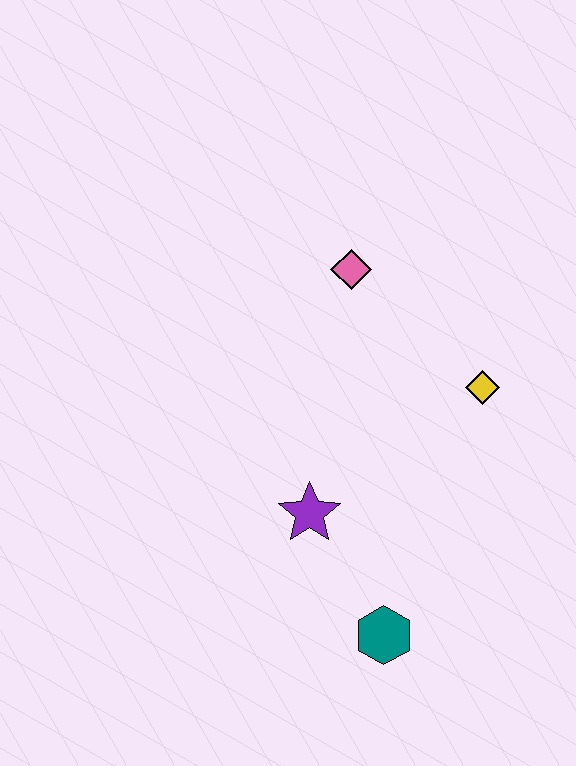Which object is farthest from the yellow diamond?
The teal hexagon is farthest from the yellow diamond.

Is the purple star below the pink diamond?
Yes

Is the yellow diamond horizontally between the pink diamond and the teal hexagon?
No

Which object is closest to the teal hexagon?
The purple star is closest to the teal hexagon.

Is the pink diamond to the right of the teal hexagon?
No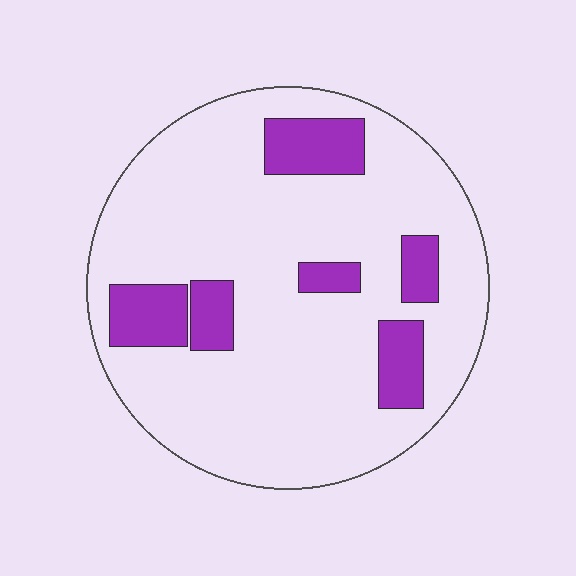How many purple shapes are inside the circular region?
6.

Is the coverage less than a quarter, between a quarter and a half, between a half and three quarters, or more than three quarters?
Less than a quarter.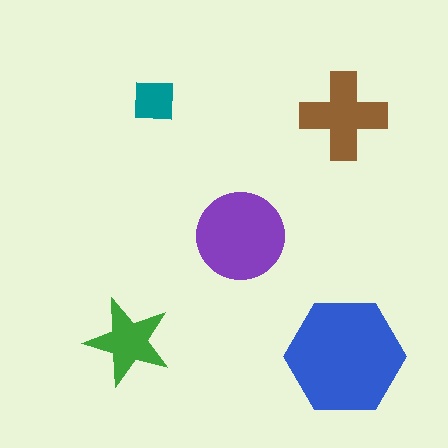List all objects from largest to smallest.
The blue hexagon, the purple circle, the brown cross, the green star, the teal square.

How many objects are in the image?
There are 5 objects in the image.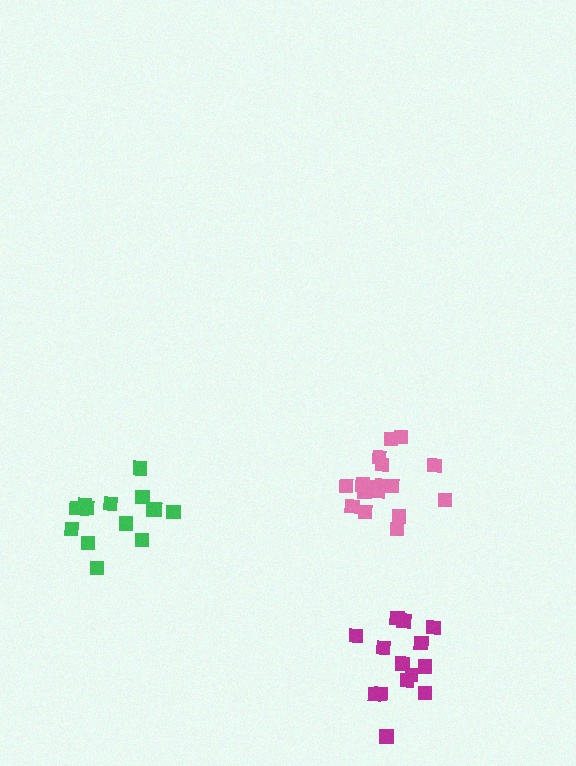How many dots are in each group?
Group 1: 14 dots, Group 2: 17 dots, Group 3: 15 dots (46 total).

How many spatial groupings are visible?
There are 3 spatial groupings.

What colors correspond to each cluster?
The clusters are colored: magenta, pink, green.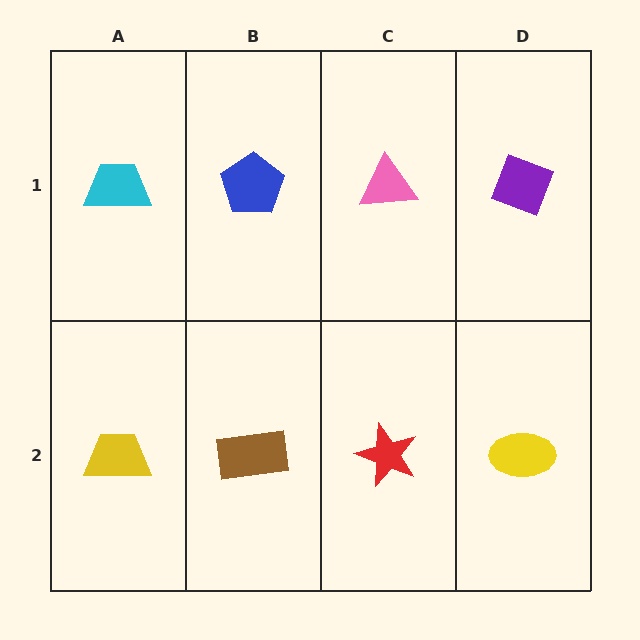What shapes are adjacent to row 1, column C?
A red star (row 2, column C), a blue pentagon (row 1, column B), a purple diamond (row 1, column D).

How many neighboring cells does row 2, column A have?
2.